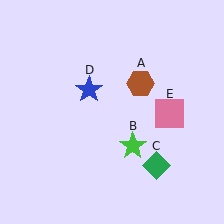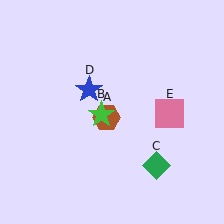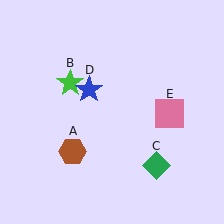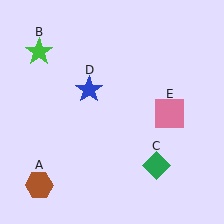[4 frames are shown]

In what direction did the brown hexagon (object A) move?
The brown hexagon (object A) moved down and to the left.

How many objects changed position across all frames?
2 objects changed position: brown hexagon (object A), green star (object B).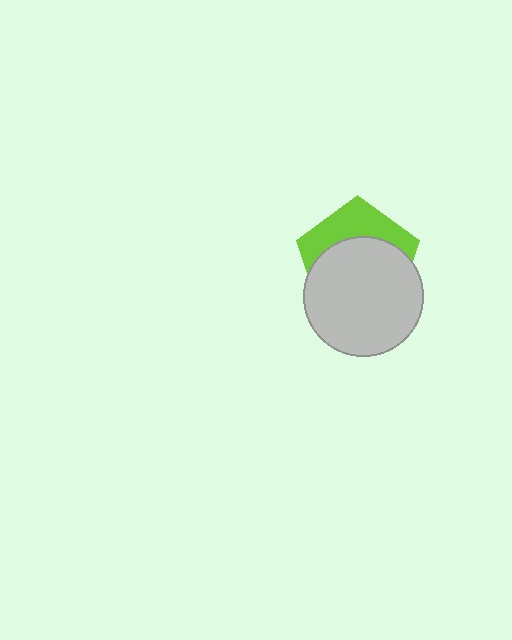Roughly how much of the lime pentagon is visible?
A small part of it is visible (roughly 35%).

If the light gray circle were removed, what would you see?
You would see the complete lime pentagon.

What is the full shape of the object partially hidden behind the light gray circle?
The partially hidden object is a lime pentagon.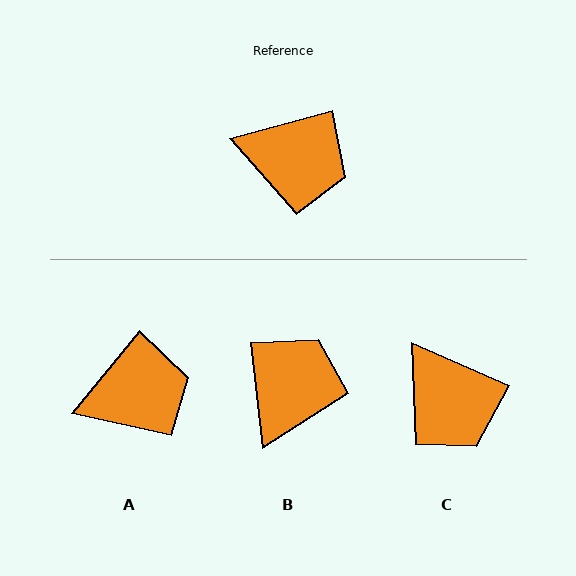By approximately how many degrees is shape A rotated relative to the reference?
Approximately 36 degrees counter-clockwise.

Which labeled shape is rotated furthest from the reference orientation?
B, about 81 degrees away.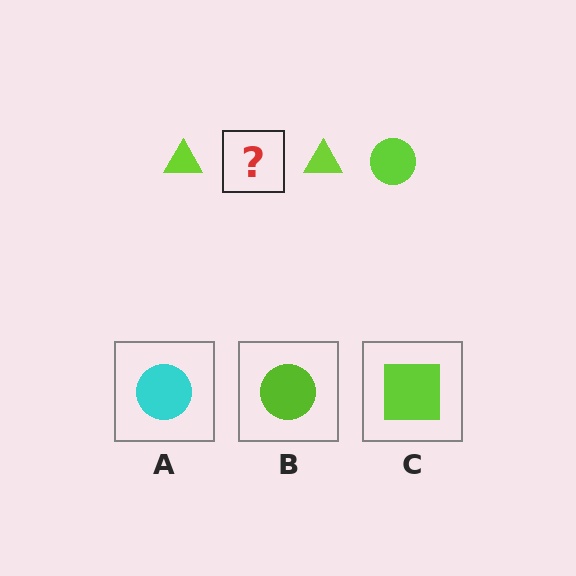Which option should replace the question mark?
Option B.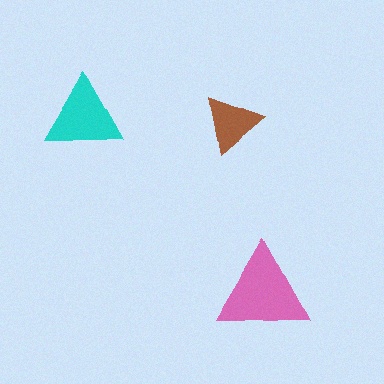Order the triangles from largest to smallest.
the pink one, the cyan one, the brown one.